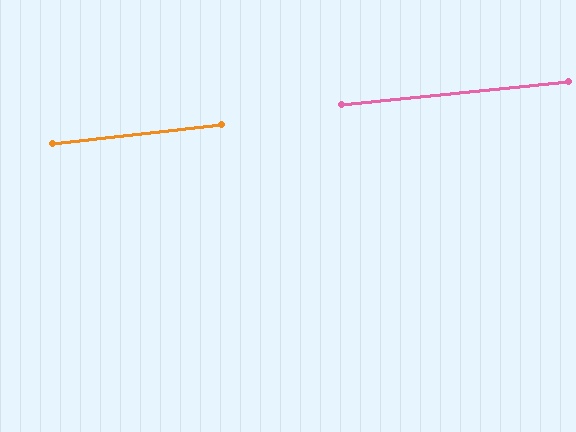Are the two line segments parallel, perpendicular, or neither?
Parallel — their directions differ by only 0.8°.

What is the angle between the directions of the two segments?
Approximately 1 degree.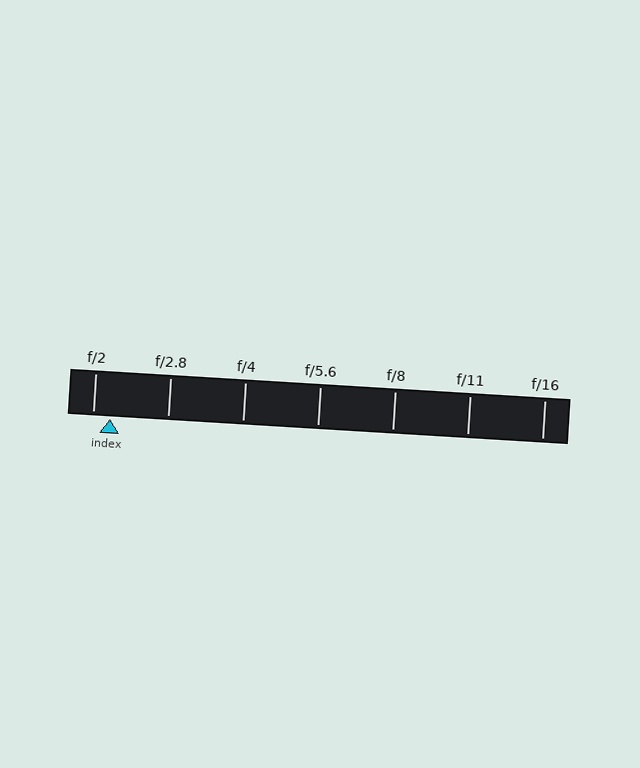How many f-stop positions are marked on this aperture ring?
There are 7 f-stop positions marked.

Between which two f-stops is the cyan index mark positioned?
The index mark is between f/2 and f/2.8.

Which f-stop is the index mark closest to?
The index mark is closest to f/2.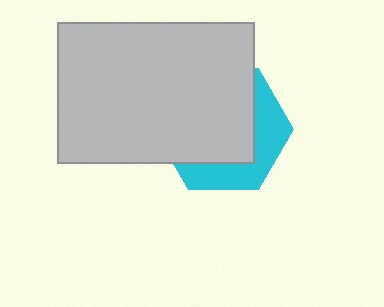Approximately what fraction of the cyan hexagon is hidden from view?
Roughly 65% of the cyan hexagon is hidden behind the light gray rectangle.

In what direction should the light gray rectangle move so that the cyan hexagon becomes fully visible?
The light gray rectangle should move toward the upper-left. That is the shortest direction to clear the overlap and leave the cyan hexagon fully visible.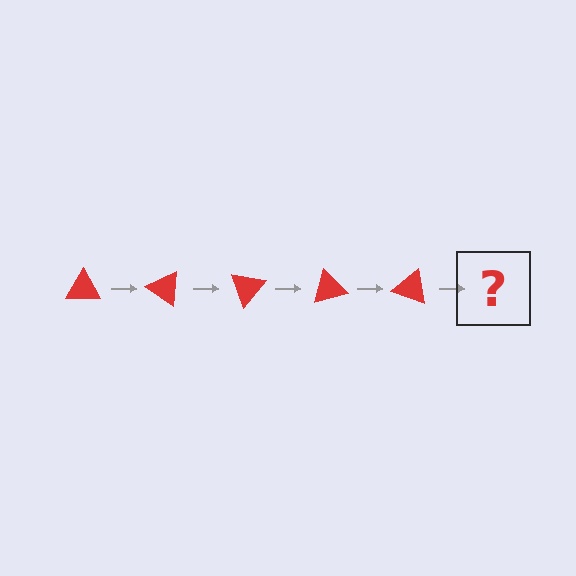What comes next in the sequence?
The next element should be a red triangle rotated 175 degrees.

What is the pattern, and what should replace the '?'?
The pattern is that the triangle rotates 35 degrees each step. The '?' should be a red triangle rotated 175 degrees.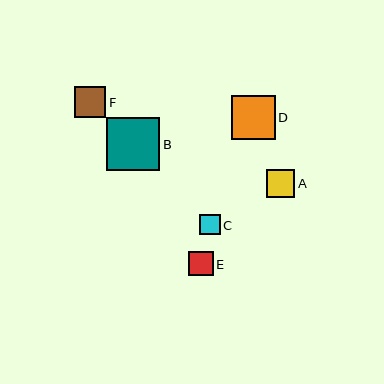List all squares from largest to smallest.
From largest to smallest: B, D, F, A, E, C.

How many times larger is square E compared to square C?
Square E is approximately 1.2 times the size of square C.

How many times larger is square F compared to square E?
Square F is approximately 1.3 times the size of square E.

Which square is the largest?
Square B is the largest with a size of approximately 53 pixels.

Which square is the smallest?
Square C is the smallest with a size of approximately 20 pixels.